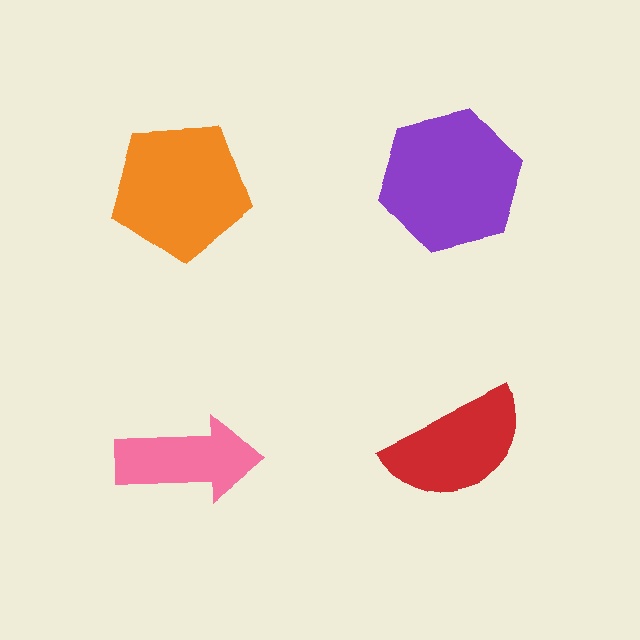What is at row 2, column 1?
A pink arrow.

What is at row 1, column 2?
A purple hexagon.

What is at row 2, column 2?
A red semicircle.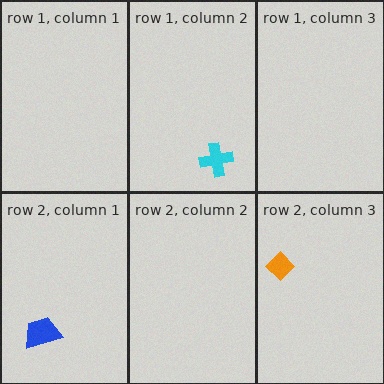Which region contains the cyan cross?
The row 1, column 2 region.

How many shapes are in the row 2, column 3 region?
1.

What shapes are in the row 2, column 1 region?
The blue trapezoid.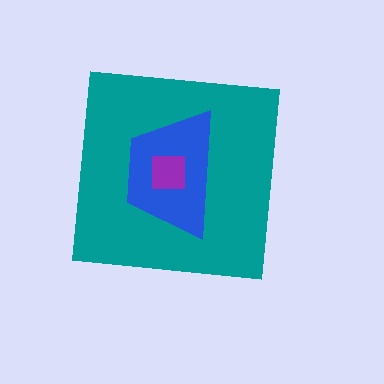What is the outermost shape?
The teal square.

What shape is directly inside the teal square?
The blue trapezoid.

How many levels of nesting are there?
3.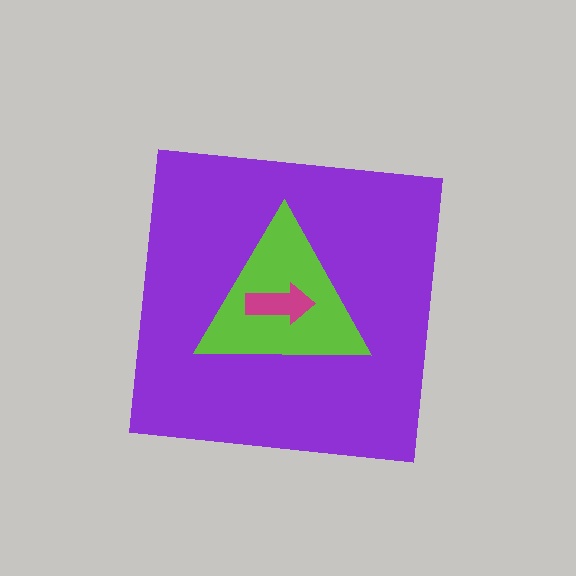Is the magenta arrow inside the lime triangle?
Yes.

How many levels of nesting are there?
3.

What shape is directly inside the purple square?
The lime triangle.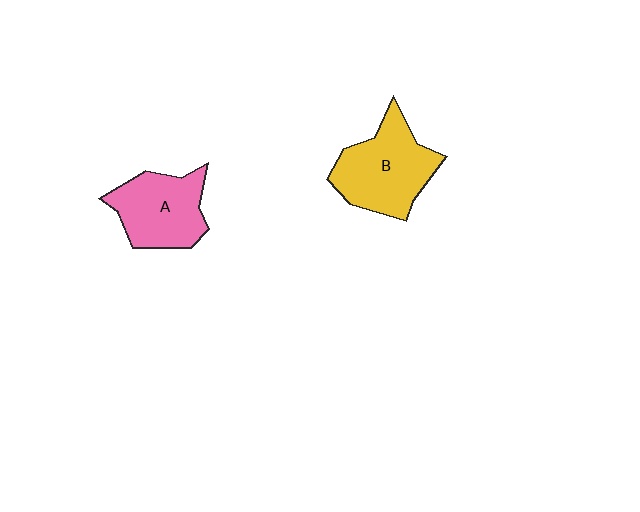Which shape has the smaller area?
Shape A (pink).